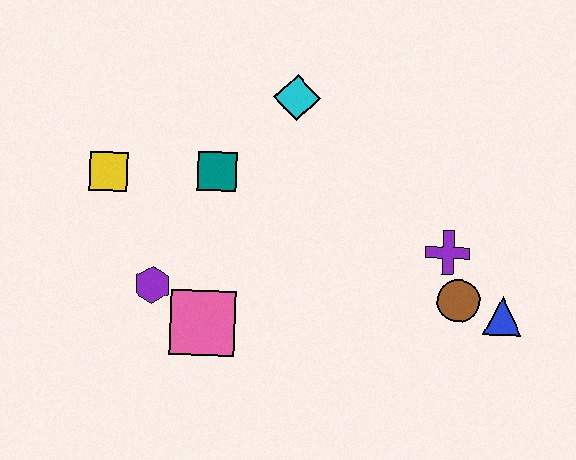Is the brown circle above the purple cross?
No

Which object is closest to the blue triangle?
The brown circle is closest to the blue triangle.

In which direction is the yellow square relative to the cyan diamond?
The yellow square is to the left of the cyan diamond.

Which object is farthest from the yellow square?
The blue triangle is farthest from the yellow square.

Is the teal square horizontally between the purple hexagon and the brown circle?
Yes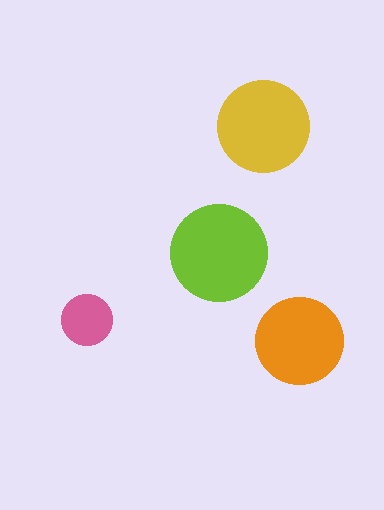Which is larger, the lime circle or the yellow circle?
The lime one.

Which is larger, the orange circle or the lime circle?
The lime one.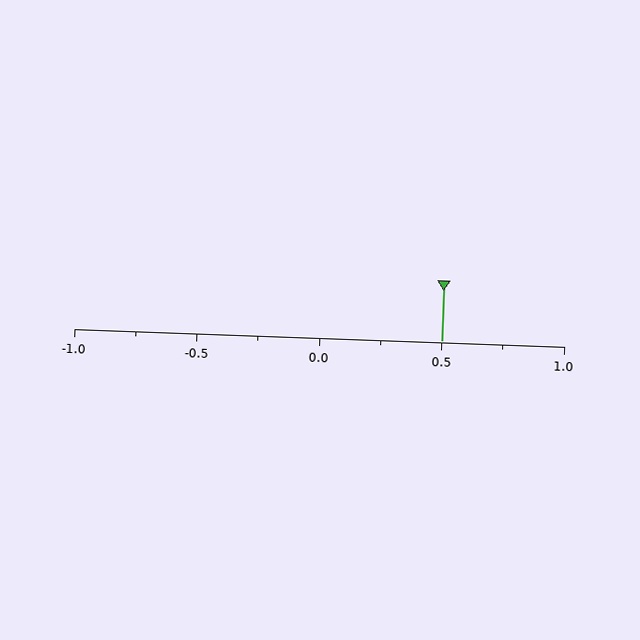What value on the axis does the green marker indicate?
The marker indicates approximately 0.5.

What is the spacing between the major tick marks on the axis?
The major ticks are spaced 0.5 apart.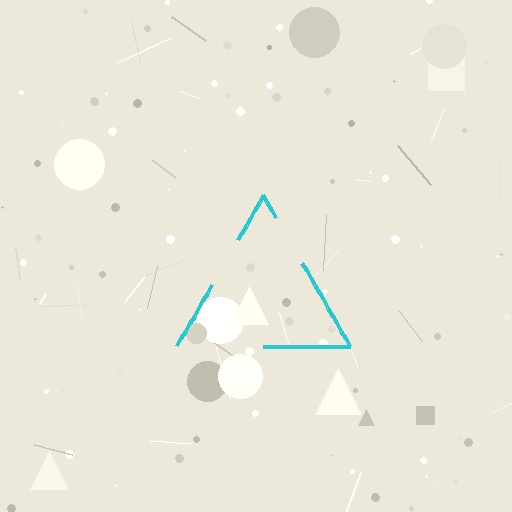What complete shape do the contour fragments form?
The contour fragments form a triangle.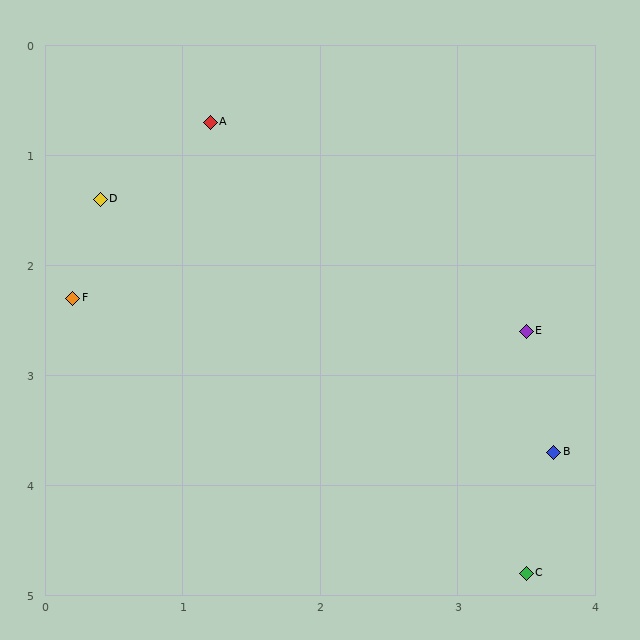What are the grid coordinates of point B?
Point B is at approximately (3.7, 3.7).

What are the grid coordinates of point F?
Point F is at approximately (0.2, 2.3).